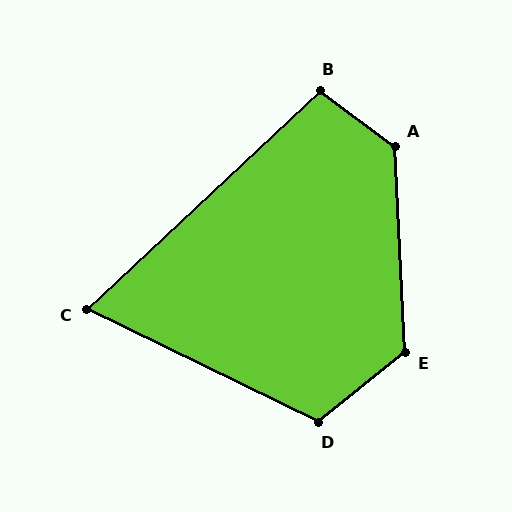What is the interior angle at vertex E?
Approximately 126 degrees (obtuse).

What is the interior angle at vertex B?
Approximately 100 degrees (obtuse).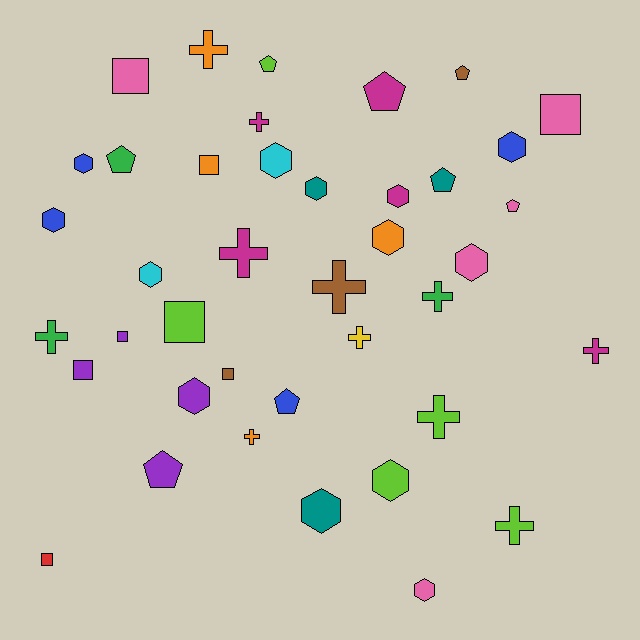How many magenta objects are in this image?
There are 5 magenta objects.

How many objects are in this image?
There are 40 objects.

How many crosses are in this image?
There are 11 crosses.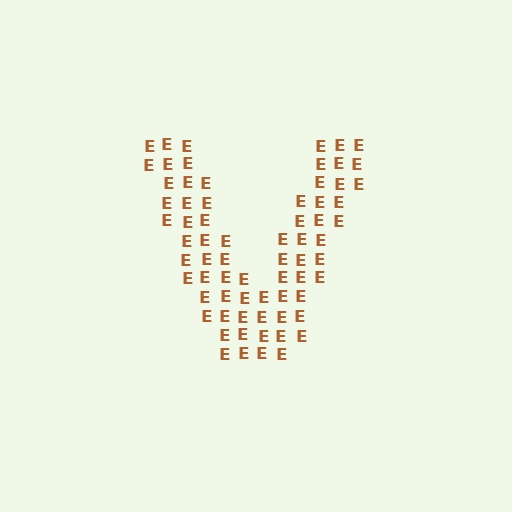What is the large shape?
The large shape is the letter V.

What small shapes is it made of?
It is made of small letter E's.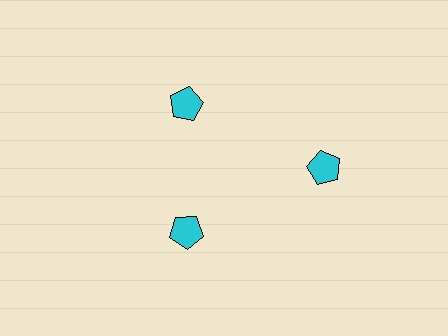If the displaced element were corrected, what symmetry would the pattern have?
It would have 3-fold rotational symmetry — the pattern would map onto itself every 120 degrees.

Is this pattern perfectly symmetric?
No. The 3 cyan pentagons are arranged in a ring, but one element near the 3 o'clock position is pushed outward from the center, breaking the 3-fold rotational symmetry.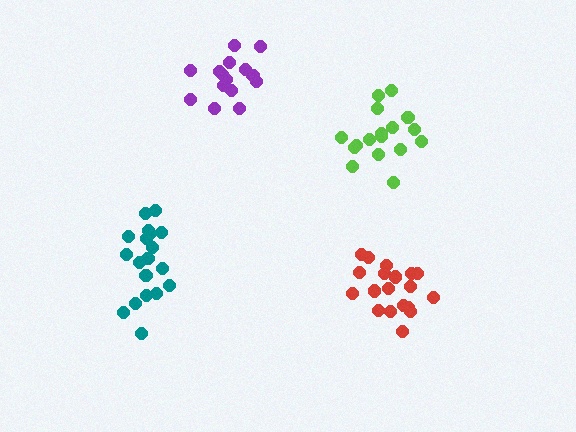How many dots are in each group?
Group 1: 19 dots, Group 2: 17 dots, Group 3: 19 dots, Group 4: 15 dots (70 total).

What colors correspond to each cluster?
The clusters are colored: teal, lime, red, purple.